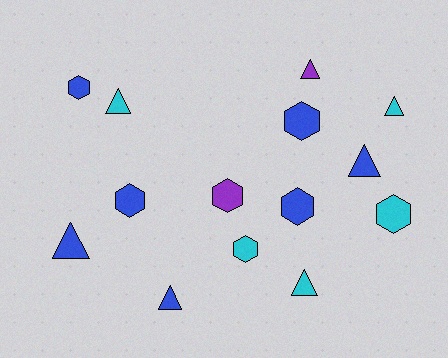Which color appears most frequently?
Blue, with 7 objects.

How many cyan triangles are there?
There are 3 cyan triangles.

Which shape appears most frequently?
Triangle, with 7 objects.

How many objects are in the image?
There are 14 objects.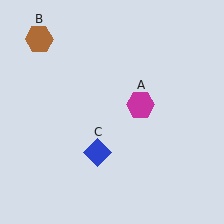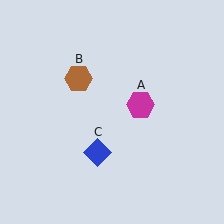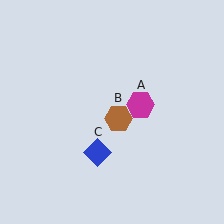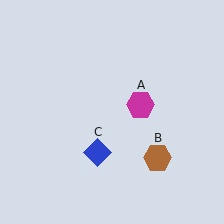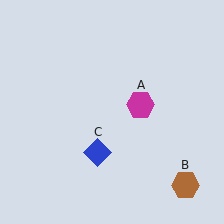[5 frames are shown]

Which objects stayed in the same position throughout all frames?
Magenta hexagon (object A) and blue diamond (object C) remained stationary.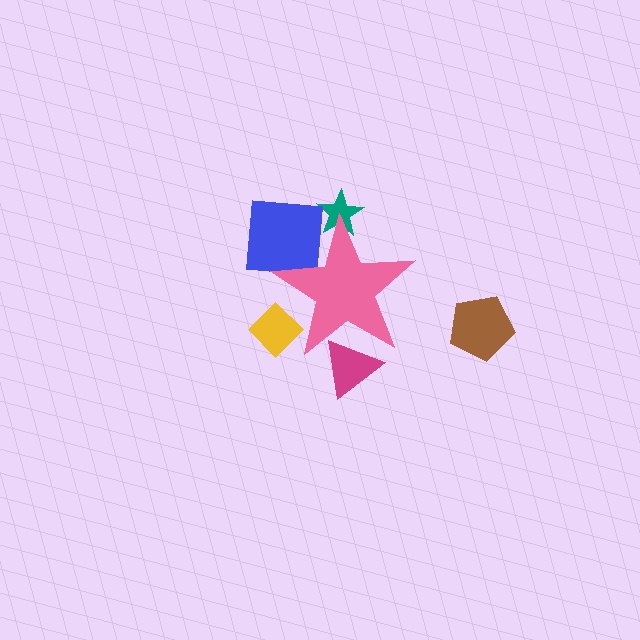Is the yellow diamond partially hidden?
Yes, the yellow diamond is partially hidden behind the pink star.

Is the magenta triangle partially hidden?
Yes, the magenta triangle is partially hidden behind the pink star.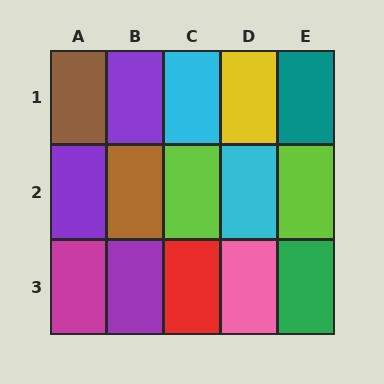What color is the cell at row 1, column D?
Yellow.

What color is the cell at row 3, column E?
Green.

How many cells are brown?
2 cells are brown.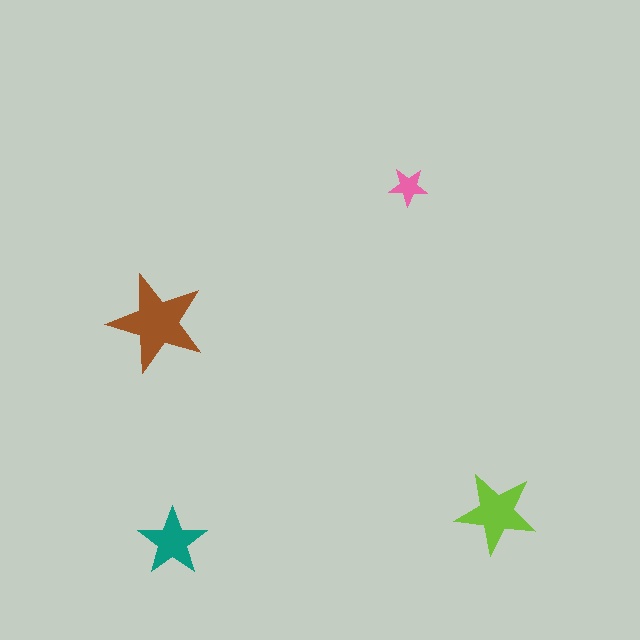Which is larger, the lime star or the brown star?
The brown one.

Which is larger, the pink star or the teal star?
The teal one.